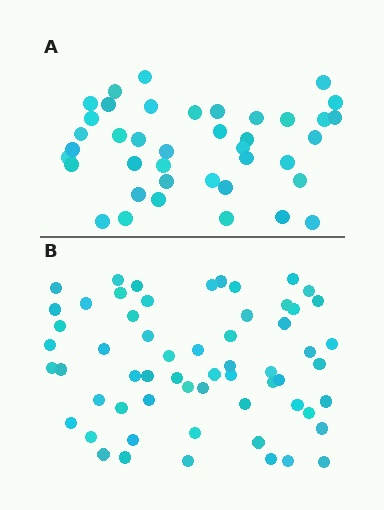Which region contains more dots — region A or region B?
Region B (the bottom region) has more dots.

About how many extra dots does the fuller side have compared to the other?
Region B has approximately 20 more dots than region A.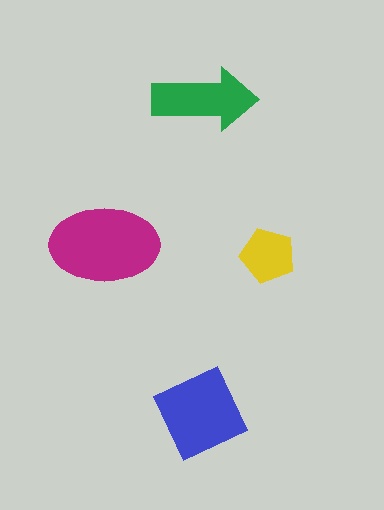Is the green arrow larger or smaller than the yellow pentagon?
Larger.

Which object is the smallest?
The yellow pentagon.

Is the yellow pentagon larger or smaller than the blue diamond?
Smaller.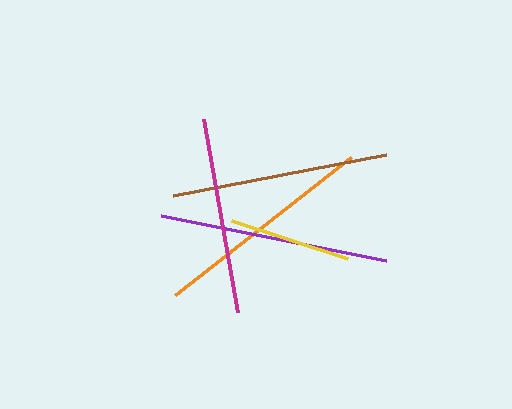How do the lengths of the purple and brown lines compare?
The purple and brown lines are approximately the same length.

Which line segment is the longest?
The purple line is the longest at approximately 230 pixels.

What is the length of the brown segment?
The brown segment is approximately 216 pixels long.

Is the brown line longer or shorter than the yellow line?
The brown line is longer than the yellow line.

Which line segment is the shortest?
The yellow line is the shortest at approximately 123 pixels.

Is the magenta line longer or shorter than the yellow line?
The magenta line is longer than the yellow line.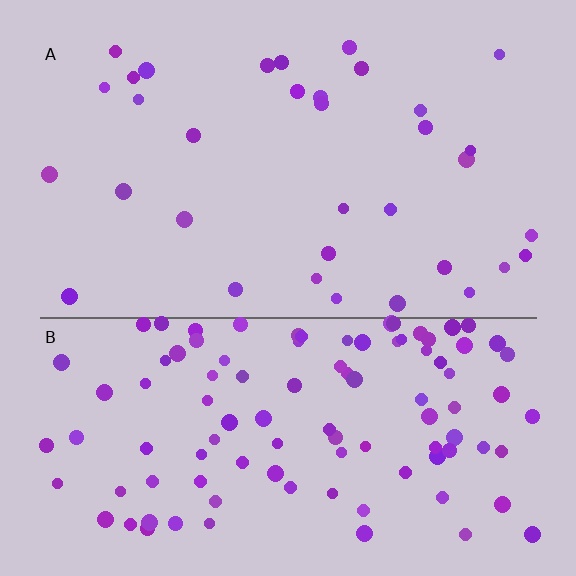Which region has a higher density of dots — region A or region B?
B (the bottom).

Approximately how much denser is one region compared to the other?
Approximately 3.1× — region B over region A.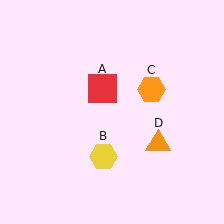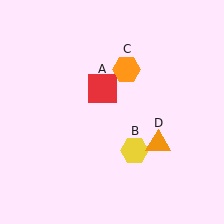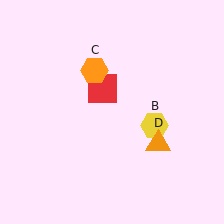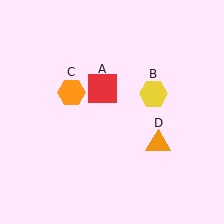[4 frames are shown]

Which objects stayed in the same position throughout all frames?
Red square (object A) and orange triangle (object D) remained stationary.